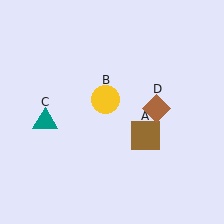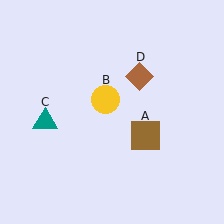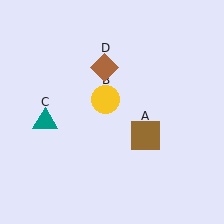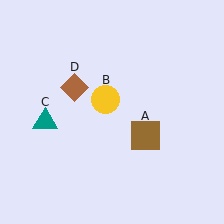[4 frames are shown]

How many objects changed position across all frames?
1 object changed position: brown diamond (object D).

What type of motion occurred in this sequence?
The brown diamond (object D) rotated counterclockwise around the center of the scene.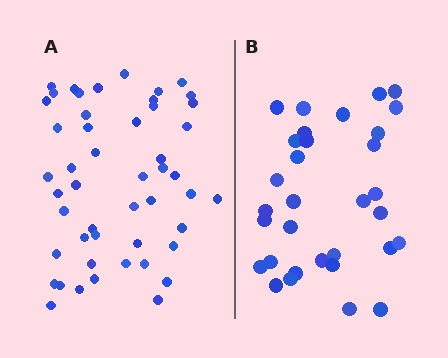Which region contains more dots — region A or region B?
Region A (the left region) has more dots.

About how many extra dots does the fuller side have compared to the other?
Region A has approximately 15 more dots than region B.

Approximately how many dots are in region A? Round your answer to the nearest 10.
About 50 dots. (The exact count is 49, which rounds to 50.)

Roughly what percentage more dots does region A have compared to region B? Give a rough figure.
About 55% more.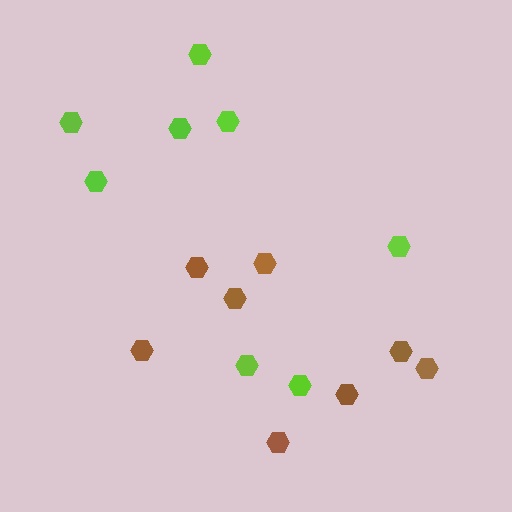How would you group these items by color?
There are 2 groups: one group of brown hexagons (8) and one group of lime hexagons (8).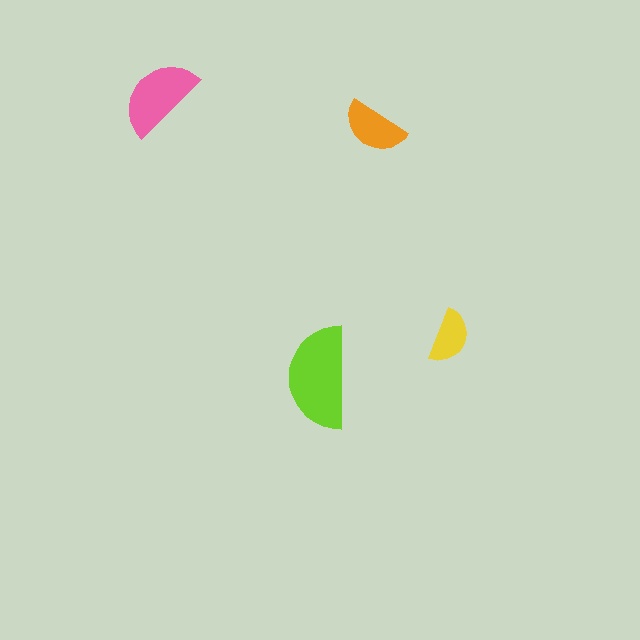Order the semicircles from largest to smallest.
the lime one, the pink one, the orange one, the yellow one.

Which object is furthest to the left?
The pink semicircle is leftmost.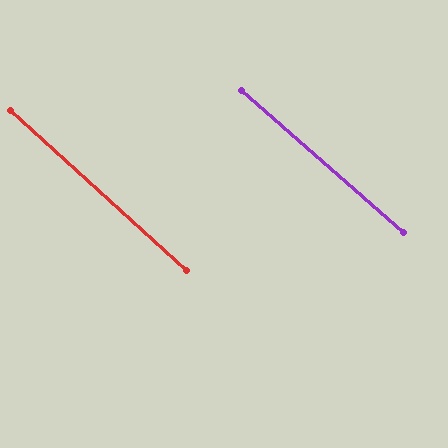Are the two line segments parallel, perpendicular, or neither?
Parallel — their directions differ by only 1.2°.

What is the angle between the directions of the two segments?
Approximately 1 degree.